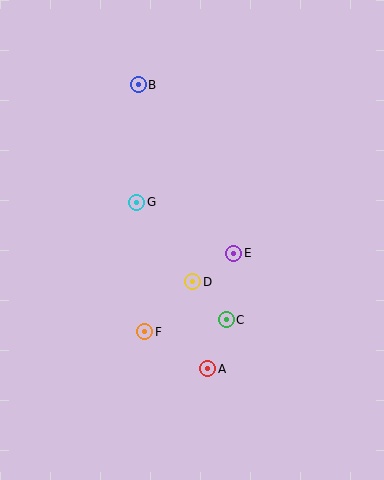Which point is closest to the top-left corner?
Point B is closest to the top-left corner.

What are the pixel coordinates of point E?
Point E is at (234, 253).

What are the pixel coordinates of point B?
Point B is at (138, 85).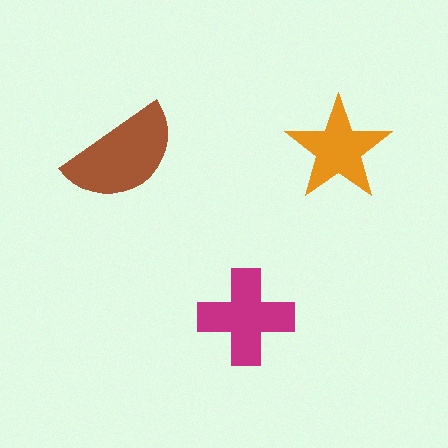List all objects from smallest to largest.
The orange star, the magenta cross, the brown semicircle.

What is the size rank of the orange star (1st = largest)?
3rd.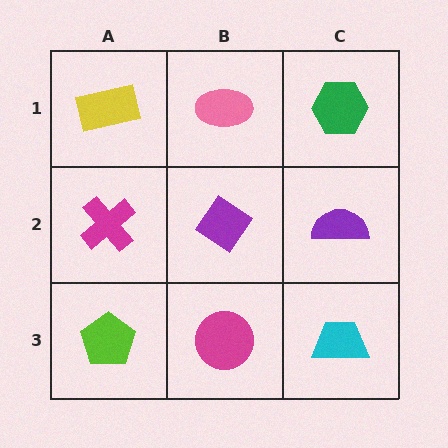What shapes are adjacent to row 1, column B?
A purple diamond (row 2, column B), a yellow rectangle (row 1, column A), a green hexagon (row 1, column C).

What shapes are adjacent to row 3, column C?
A purple semicircle (row 2, column C), a magenta circle (row 3, column B).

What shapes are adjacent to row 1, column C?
A purple semicircle (row 2, column C), a pink ellipse (row 1, column B).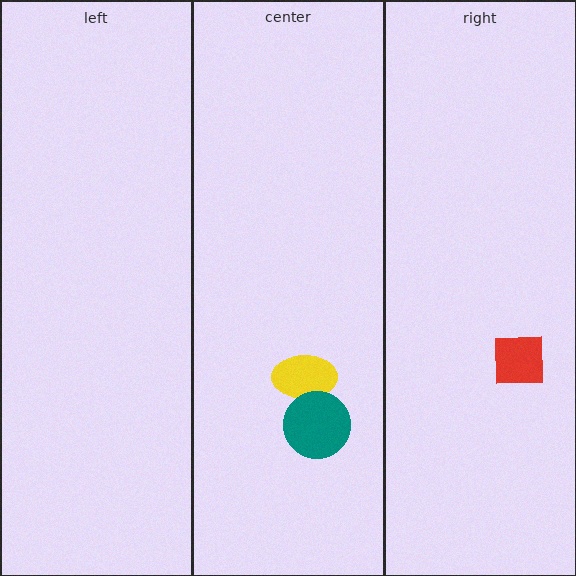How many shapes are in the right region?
1.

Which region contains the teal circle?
The center region.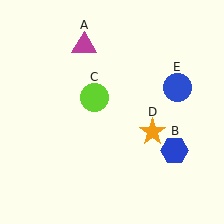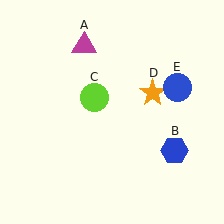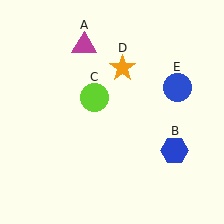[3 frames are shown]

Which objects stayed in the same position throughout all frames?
Magenta triangle (object A) and blue hexagon (object B) and lime circle (object C) and blue circle (object E) remained stationary.